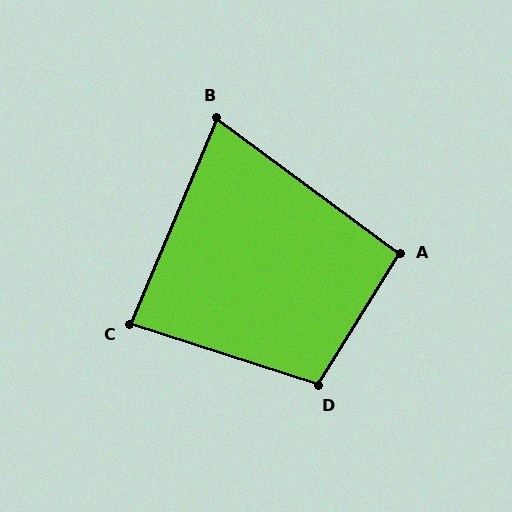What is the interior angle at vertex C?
Approximately 85 degrees (approximately right).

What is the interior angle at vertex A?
Approximately 95 degrees (approximately right).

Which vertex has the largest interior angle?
D, at approximately 104 degrees.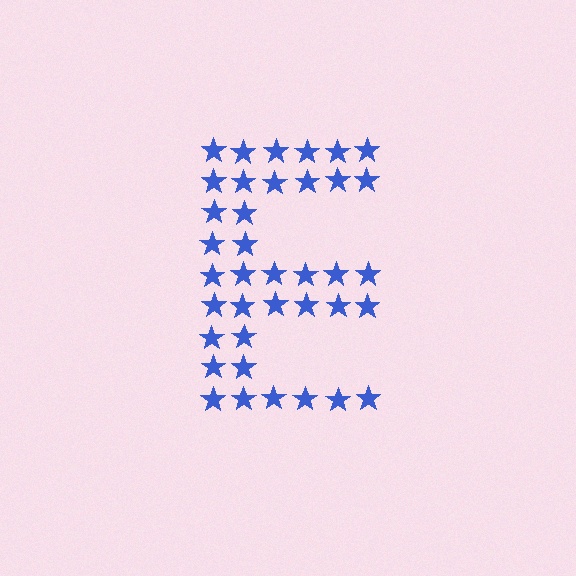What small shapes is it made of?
It is made of small stars.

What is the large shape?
The large shape is the letter E.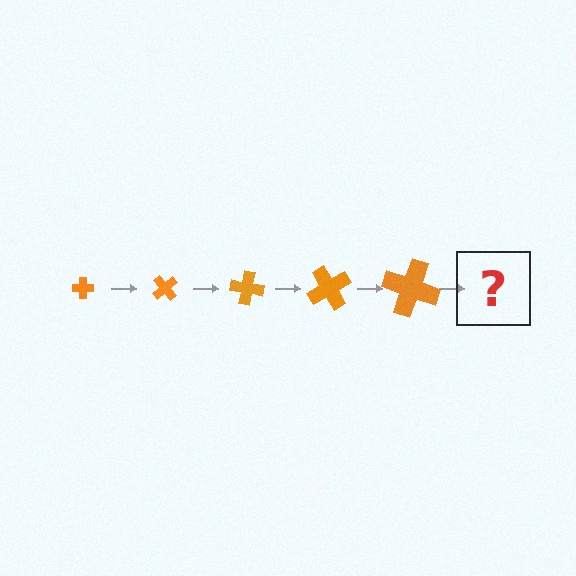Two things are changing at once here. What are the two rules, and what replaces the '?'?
The two rules are that the cross grows larger each step and it rotates 50 degrees each step. The '?' should be a cross, larger than the previous one and rotated 250 degrees from the start.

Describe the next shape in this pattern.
It should be a cross, larger than the previous one and rotated 250 degrees from the start.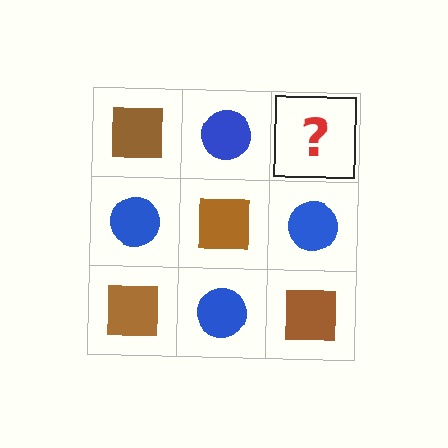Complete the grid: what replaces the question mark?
The question mark should be replaced with a brown square.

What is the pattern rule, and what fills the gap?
The rule is that it alternates brown square and blue circle in a checkerboard pattern. The gap should be filled with a brown square.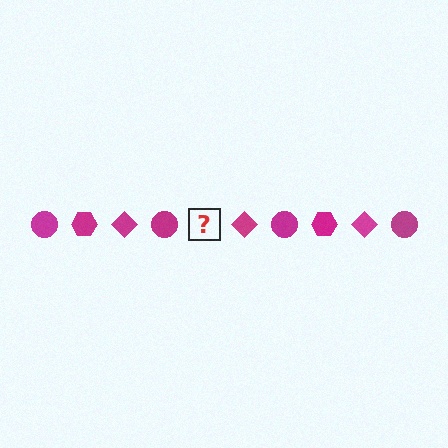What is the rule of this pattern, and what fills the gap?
The rule is that the pattern cycles through circle, hexagon, diamond shapes in magenta. The gap should be filled with a magenta hexagon.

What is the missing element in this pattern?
The missing element is a magenta hexagon.